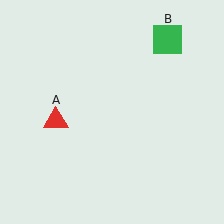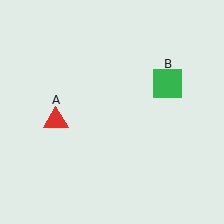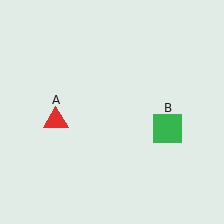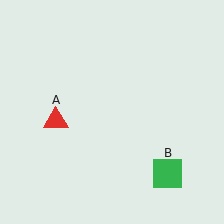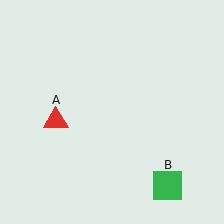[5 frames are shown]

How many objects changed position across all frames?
1 object changed position: green square (object B).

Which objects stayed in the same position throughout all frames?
Red triangle (object A) remained stationary.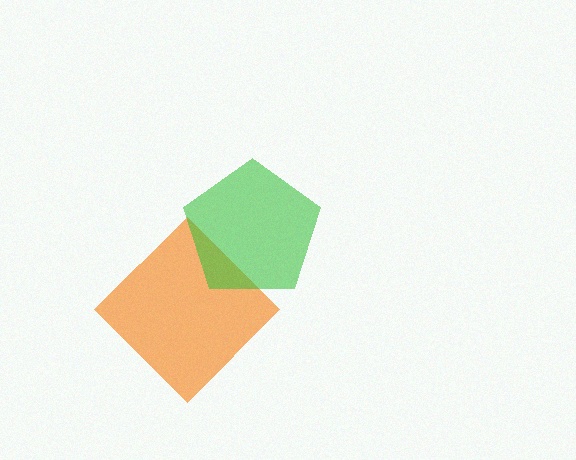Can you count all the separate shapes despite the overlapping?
Yes, there are 2 separate shapes.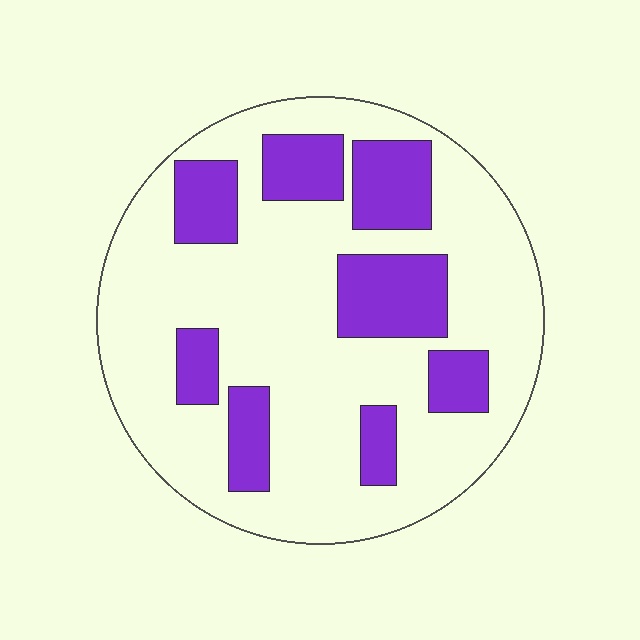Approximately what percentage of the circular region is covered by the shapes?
Approximately 25%.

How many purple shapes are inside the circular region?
8.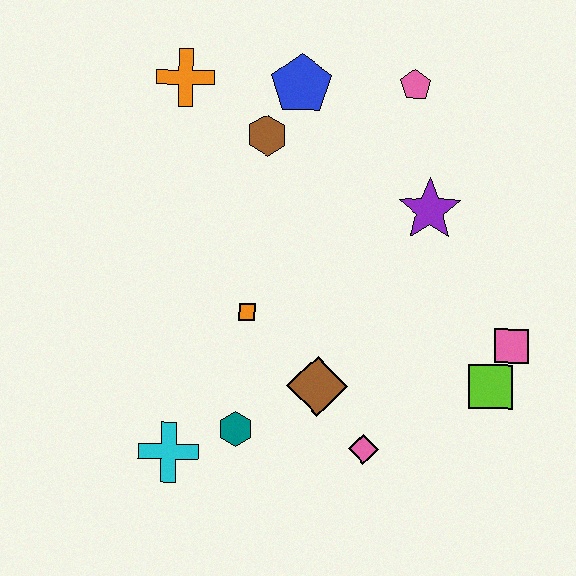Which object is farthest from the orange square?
The pink pentagon is farthest from the orange square.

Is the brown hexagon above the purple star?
Yes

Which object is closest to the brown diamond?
The pink diamond is closest to the brown diamond.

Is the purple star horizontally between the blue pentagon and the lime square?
Yes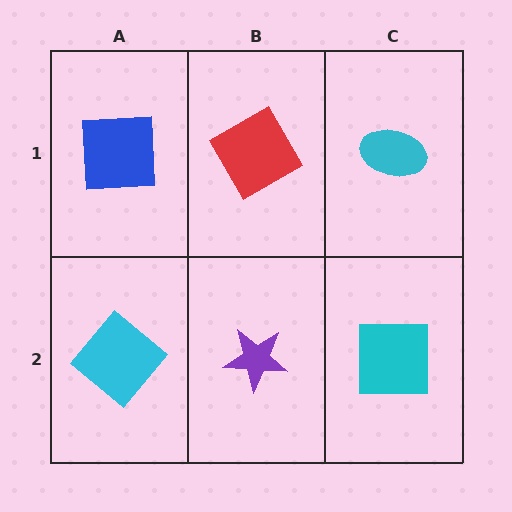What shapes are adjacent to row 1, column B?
A purple star (row 2, column B), a blue square (row 1, column A), a cyan ellipse (row 1, column C).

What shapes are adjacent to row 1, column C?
A cyan square (row 2, column C), a red diamond (row 1, column B).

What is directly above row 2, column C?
A cyan ellipse.